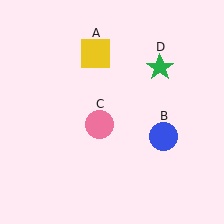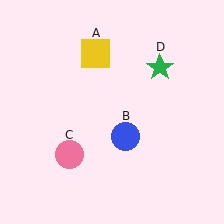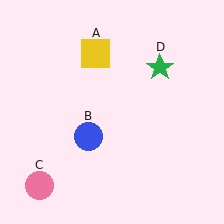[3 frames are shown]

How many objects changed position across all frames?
2 objects changed position: blue circle (object B), pink circle (object C).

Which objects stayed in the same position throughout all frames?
Yellow square (object A) and green star (object D) remained stationary.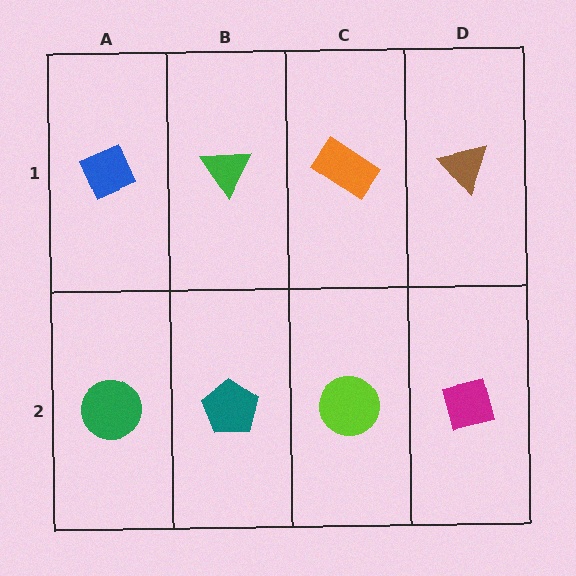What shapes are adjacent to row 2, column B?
A green triangle (row 1, column B), a green circle (row 2, column A), a lime circle (row 2, column C).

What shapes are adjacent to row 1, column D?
A magenta square (row 2, column D), an orange rectangle (row 1, column C).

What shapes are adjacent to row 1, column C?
A lime circle (row 2, column C), a green triangle (row 1, column B), a brown triangle (row 1, column D).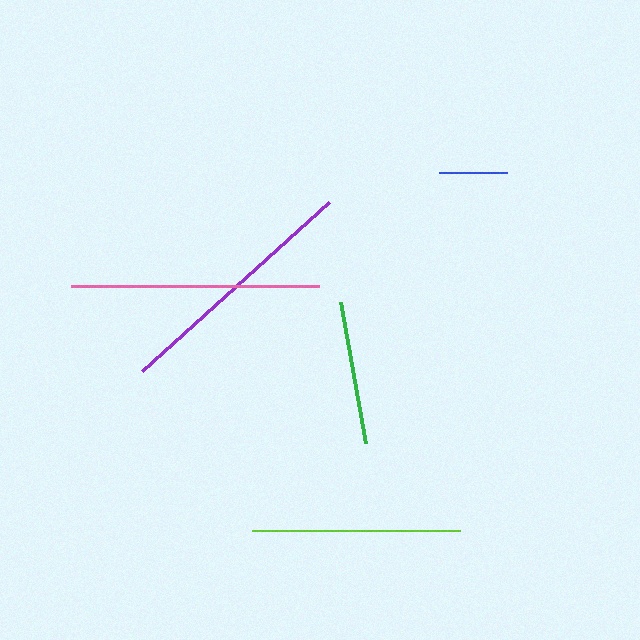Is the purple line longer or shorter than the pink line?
The purple line is longer than the pink line.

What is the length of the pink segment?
The pink segment is approximately 248 pixels long.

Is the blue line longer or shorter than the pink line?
The pink line is longer than the blue line.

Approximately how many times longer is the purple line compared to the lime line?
The purple line is approximately 1.2 times the length of the lime line.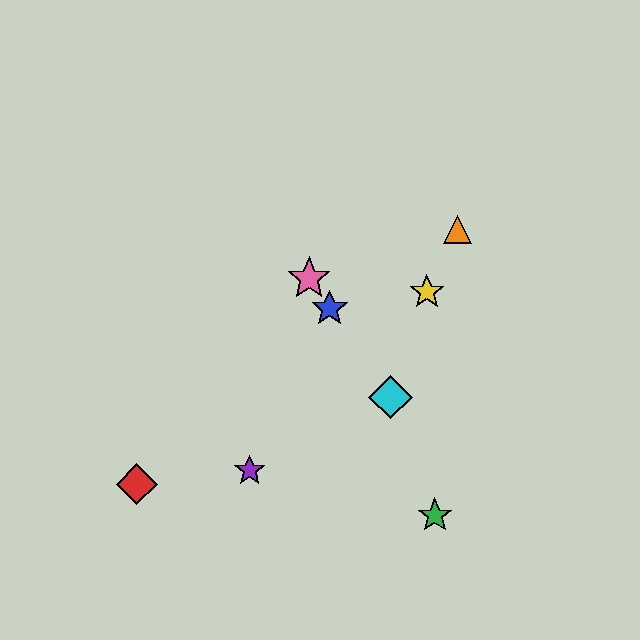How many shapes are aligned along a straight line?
3 shapes (the blue star, the cyan diamond, the pink star) are aligned along a straight line.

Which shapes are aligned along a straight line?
The blue star, the cyan diamond, the pink star are aligned along a straight line.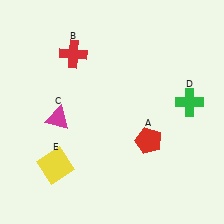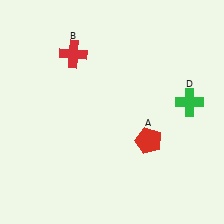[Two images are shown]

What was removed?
The magenta triangle (C), the yellow square (E) were removed in Image 2.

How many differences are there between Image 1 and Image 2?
There are 2 differences between the two images.